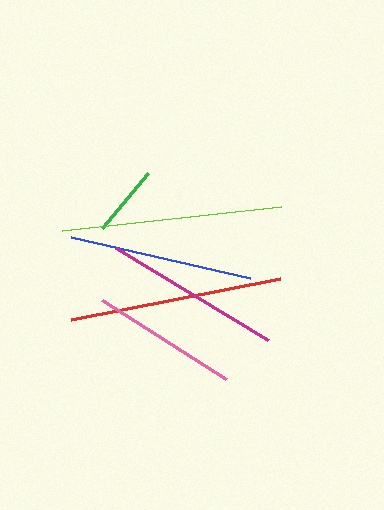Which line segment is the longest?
The lime line is the longest at approximately 221 pixels.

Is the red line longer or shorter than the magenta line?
The red line is longer than the magenta line.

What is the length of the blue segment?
The blue segment is approximately 183 pixels long.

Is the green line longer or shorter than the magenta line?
The magenta line is longer than the green line.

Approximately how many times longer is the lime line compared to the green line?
The lime line is approximately 3.1 times the length of the green line.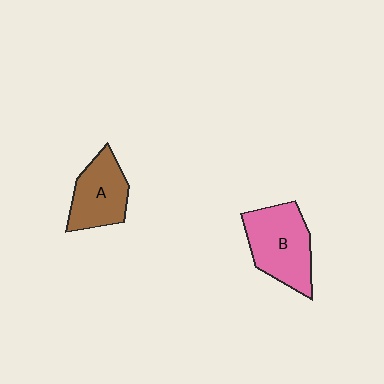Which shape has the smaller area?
Shape A (brown).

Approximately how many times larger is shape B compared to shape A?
Approximately 1.3 times.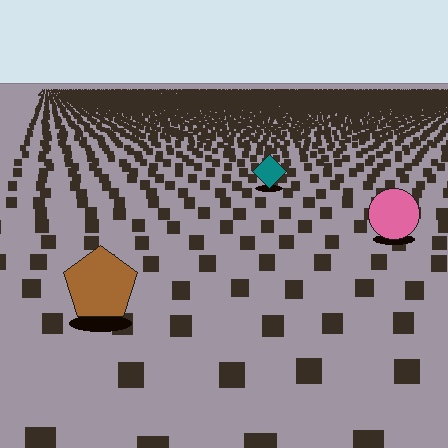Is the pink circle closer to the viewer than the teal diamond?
Yes. The pink circle is closer — you can tell from the texture gradient: the ground texture is coarser near it.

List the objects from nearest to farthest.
From nearest to farthest: the brown pentagon, the pink circle, the teal diamond.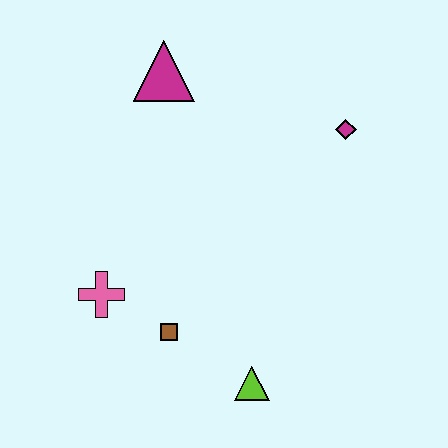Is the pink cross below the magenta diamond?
Yes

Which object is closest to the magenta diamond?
The magenta triangle is closest to the magenta diamond.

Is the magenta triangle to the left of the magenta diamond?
Yes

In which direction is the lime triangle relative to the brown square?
The lime triangle is to the right of the brown square.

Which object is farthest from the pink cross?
The magenta diamond is farthest from the pink cross.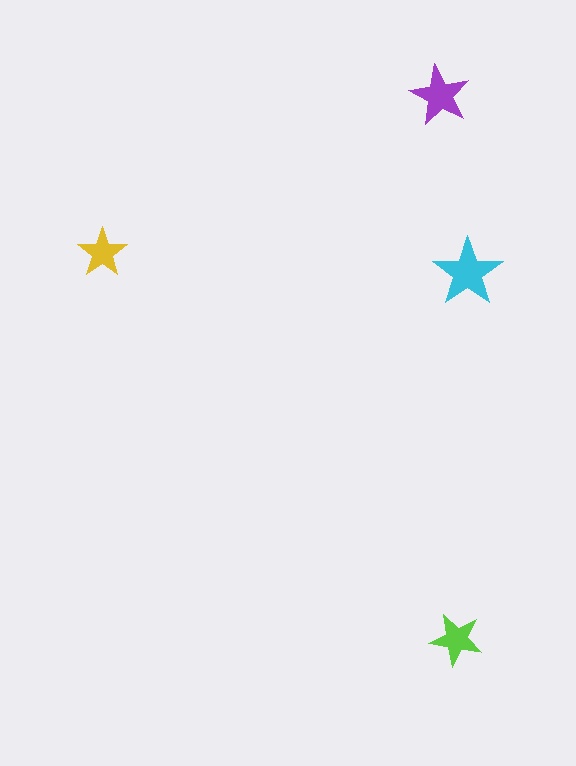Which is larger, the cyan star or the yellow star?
The cyan one.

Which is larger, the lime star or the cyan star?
The cyan one.